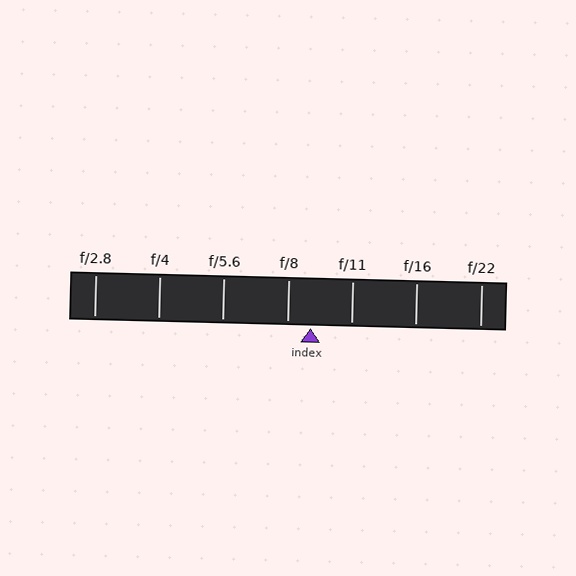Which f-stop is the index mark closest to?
The index mark is closest to f/8.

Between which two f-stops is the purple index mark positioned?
The index mark is between f/8 and f/11.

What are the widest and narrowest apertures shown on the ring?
The widest aperture shown is f/2.8 and the narrowest is f/22.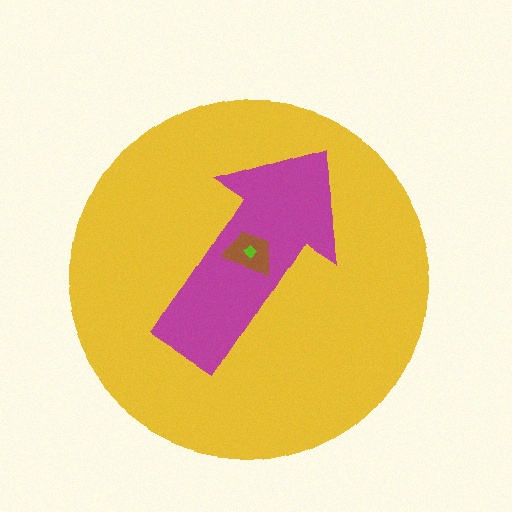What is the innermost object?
The lime diamond.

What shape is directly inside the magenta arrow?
The brown trapezoid.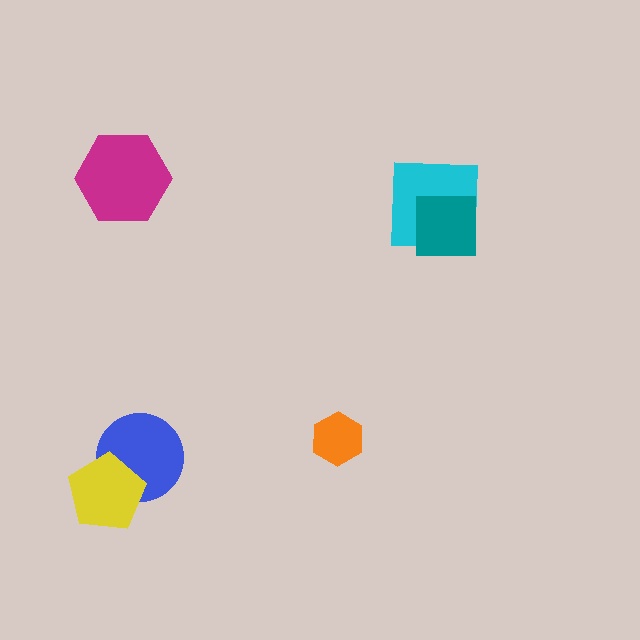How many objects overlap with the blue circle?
1 object overlaps with the blue circle.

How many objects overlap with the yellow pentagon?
1 object overlaps with the yellow pentagon.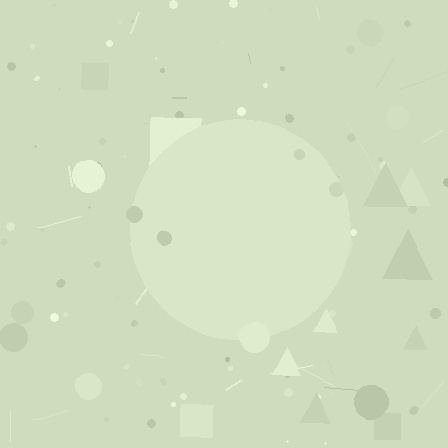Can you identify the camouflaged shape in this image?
The camouflaged shape is a circle.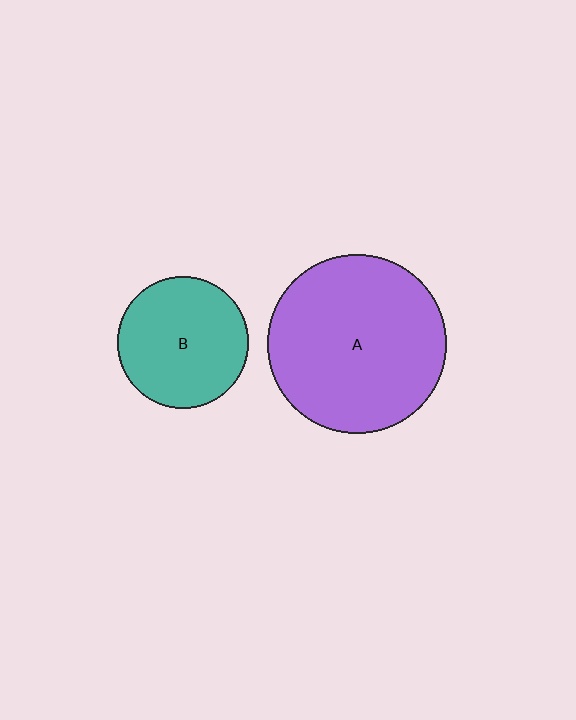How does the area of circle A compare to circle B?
Approximately 1.9 times.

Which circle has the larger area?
Circle A (purple).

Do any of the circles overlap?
No, none of the circles overlap.